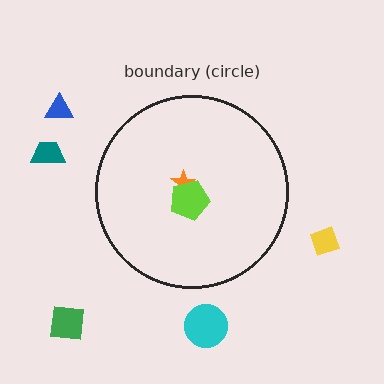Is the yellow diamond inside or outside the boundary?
Outside.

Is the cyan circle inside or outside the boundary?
Outside.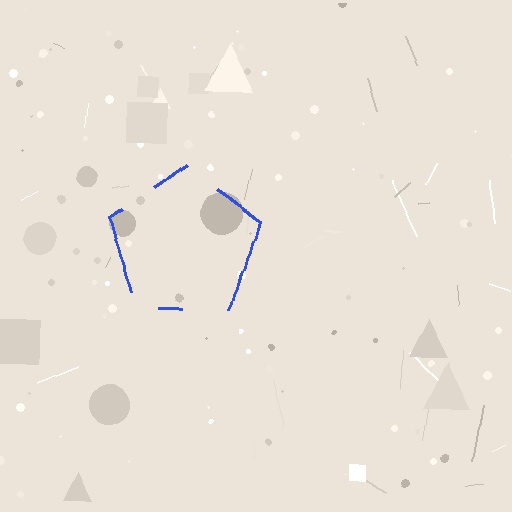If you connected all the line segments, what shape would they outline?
They would outline a pentagon.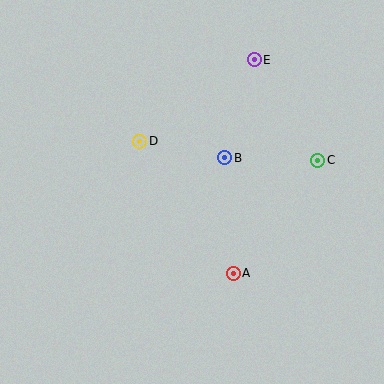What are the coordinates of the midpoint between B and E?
The midpoint between B and E is at (239, 109).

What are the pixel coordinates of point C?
Point C is at (318, 160).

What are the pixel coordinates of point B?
Point B is at (225, 158).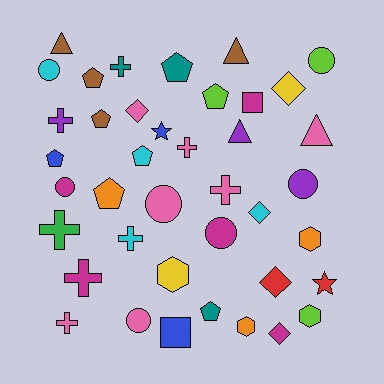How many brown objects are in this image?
There are 4 brown objects.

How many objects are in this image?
There are 40 objects.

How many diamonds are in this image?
There are 5 diamonds.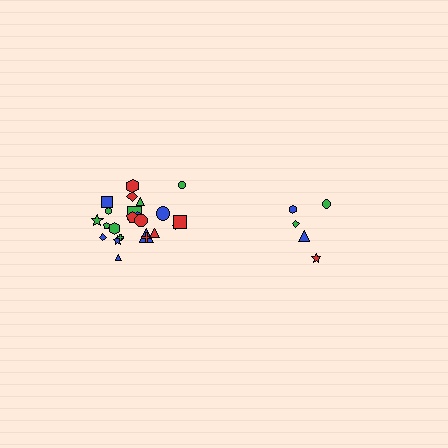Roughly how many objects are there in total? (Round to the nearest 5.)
Roughly 30 objects in total.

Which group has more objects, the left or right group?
The left group.